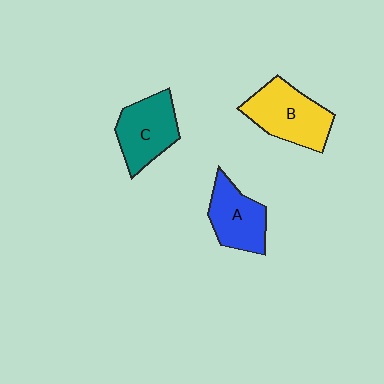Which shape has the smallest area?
Shape A (blue).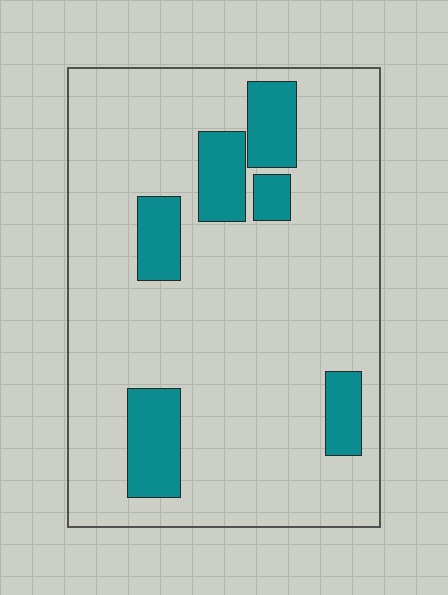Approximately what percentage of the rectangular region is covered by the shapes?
Approximately 15%.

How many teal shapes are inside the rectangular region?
6.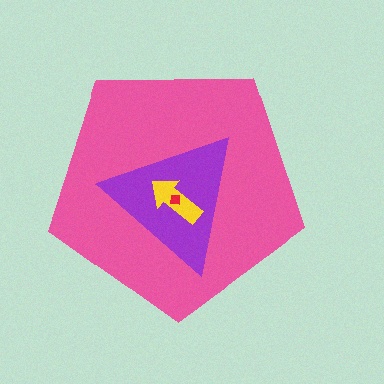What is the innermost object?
The red square.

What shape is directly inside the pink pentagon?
The purple triangle.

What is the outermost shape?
The pink pentagon.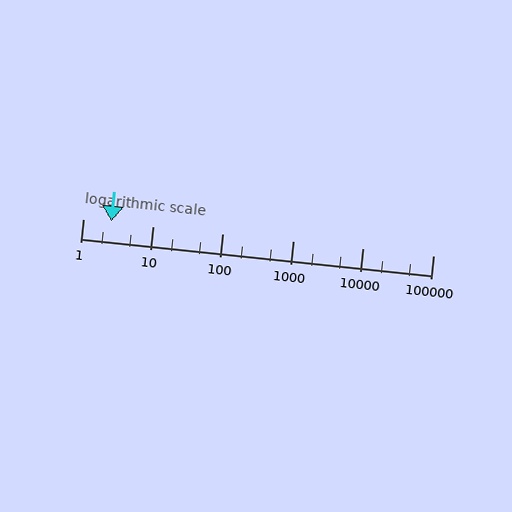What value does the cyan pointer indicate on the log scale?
The pointer indicates approximately 2.5.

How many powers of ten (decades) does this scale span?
The scale spans 5 decades, from 1 to 100000.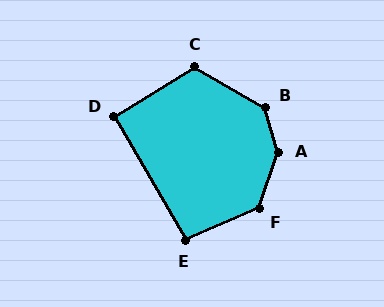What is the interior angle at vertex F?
Approximately 133 degrees (obtuse).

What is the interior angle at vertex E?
Approximately 97 degrees (obtuse).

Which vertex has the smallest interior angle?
D, at approximately 91 degrees.